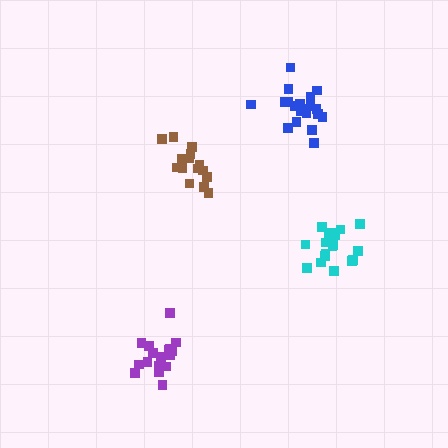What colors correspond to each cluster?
The clusters are colored: purple, cyan, brown, blue.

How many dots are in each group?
Group 1: 18 dots, Group 2: 18 dots, Group 3: 15 dots, Group 4: 20 dots (71 total).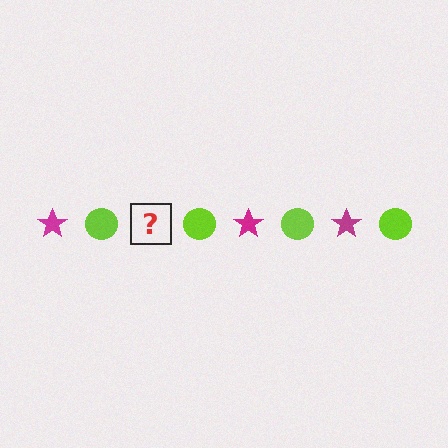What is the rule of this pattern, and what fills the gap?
The rule is that the pattern alternates between magenta star and lime circle. The gap should be filled with a magenta star.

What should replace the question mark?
The question mark should be replaced with a magenta star.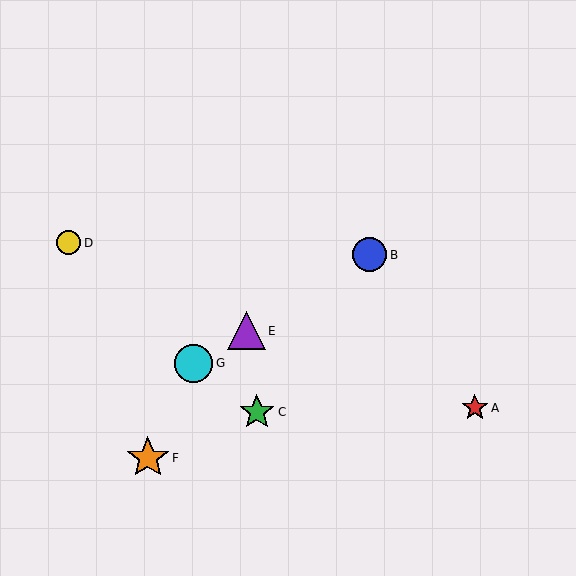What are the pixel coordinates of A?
Object A is at (475, 408).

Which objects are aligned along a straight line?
Objects B, E, G are aligned along a straight line.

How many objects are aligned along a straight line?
3 objects (B, E, G) are aligned along a straight line.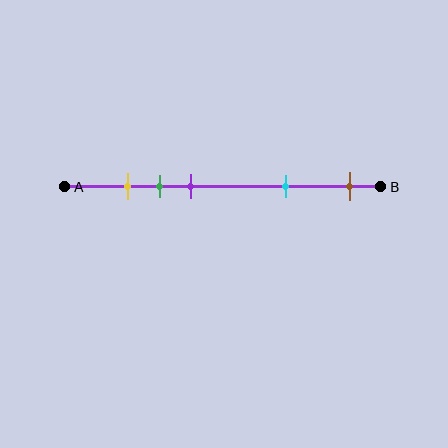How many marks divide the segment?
There are 5 marks dividing the segment.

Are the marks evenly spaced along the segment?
No, the marks are not evenly spaced.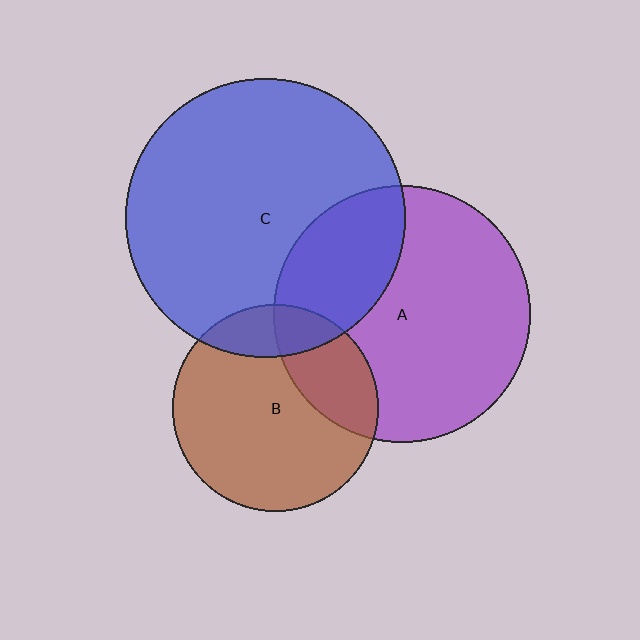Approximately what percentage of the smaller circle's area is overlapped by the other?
Approximately 25%.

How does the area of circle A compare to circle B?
Approximately 1.6 times.